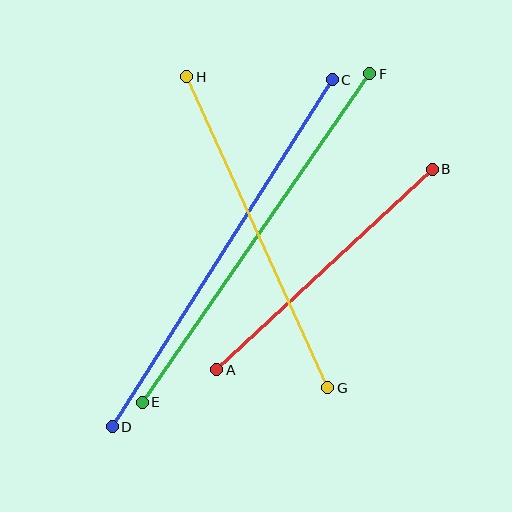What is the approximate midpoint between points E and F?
The midpoint is at approximately (256, 238) pixels.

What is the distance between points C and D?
The distance is approximately 411 pixels.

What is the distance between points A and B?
The distance is approximately 295 pixels.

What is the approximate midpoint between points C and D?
The midpoint is at approximately (222, 253) pixels.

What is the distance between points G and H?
The distance is approximately 341 pixels.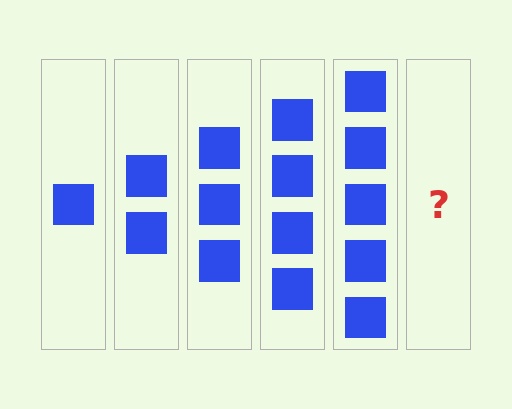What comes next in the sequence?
The next element should be 6 squares.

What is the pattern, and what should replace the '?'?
The pattern is that each step adds one more square. The '?' should be 6 squares.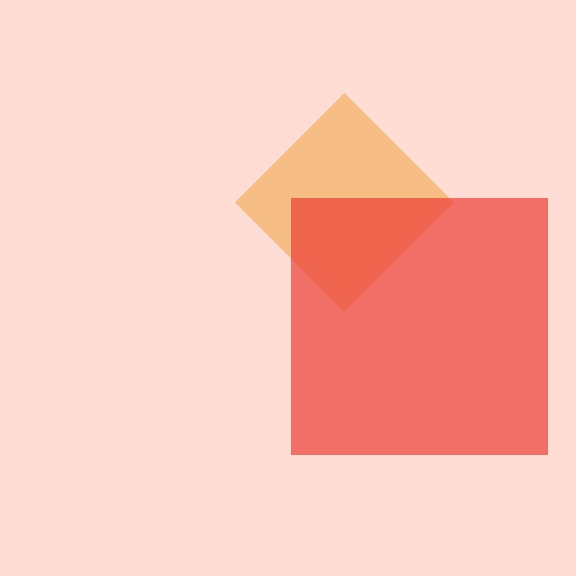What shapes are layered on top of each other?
The layered shapes are: an orange diamond, a red square.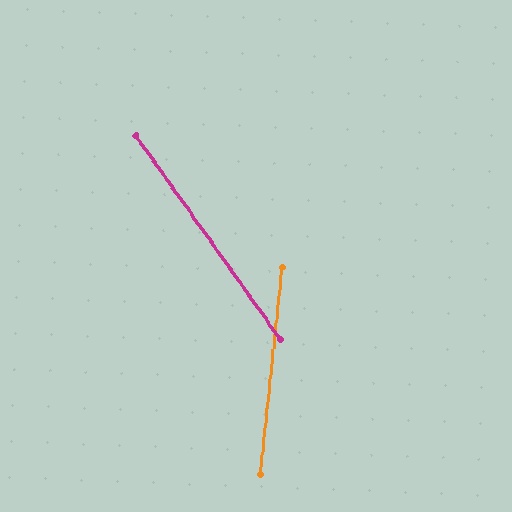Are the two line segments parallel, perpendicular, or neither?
Neither parallel nor perpendicular — they differ by about 41°.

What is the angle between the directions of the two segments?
Approximately 41 degrees.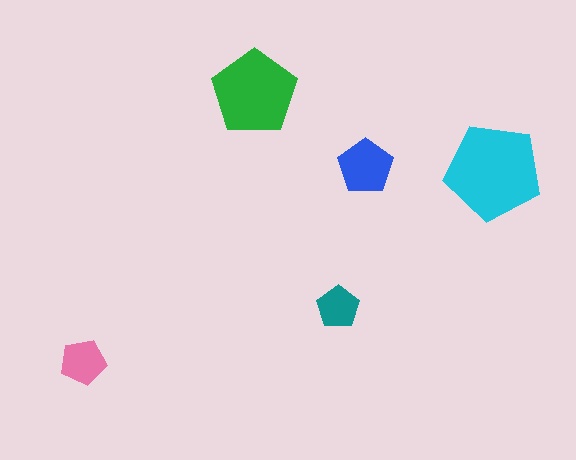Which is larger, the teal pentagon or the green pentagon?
The green one.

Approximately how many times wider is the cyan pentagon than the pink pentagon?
About 2 times wider.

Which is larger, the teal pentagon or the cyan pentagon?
The cyan one.